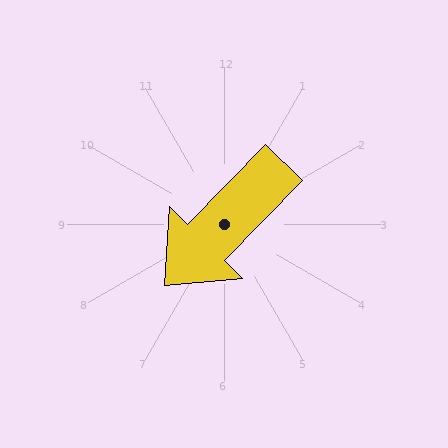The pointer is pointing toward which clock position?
Roughly 7 o'clock.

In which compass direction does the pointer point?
Southwest.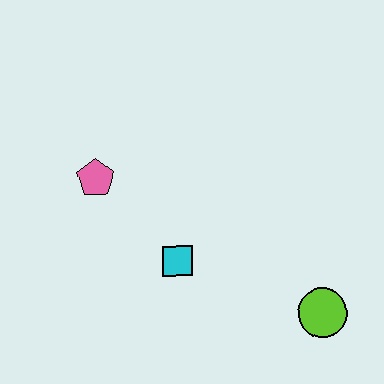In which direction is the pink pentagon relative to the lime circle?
The pink pentagon is to the left of the lime circle.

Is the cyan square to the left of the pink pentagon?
No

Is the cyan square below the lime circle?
No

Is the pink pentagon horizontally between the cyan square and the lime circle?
No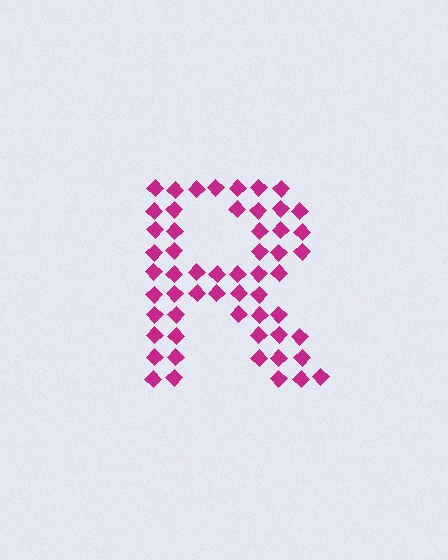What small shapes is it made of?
It is made of small diamonds.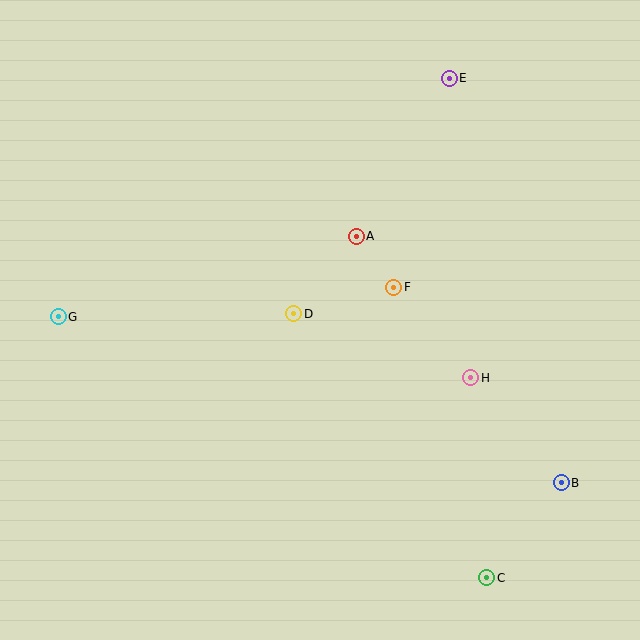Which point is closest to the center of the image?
Point D at (294, 314) is closest to the center.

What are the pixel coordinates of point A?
Point A is at (356, 236).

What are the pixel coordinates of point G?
Point G is at (58, 317).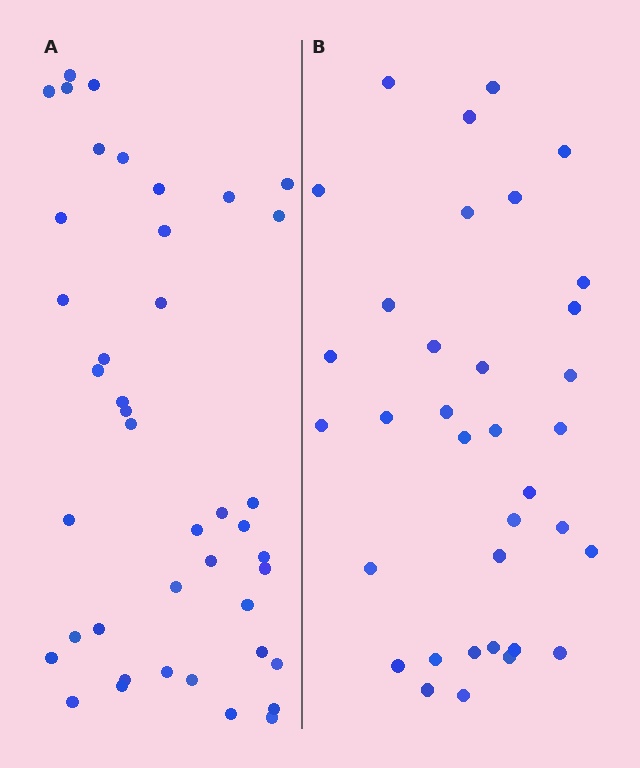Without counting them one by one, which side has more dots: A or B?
Region A (the left region) has more dots.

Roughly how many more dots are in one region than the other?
Region A has roughly 8 or so more dots than region B.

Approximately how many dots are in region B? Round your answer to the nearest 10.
About 40 dots. (The exact count is 35, which rounds to 40.)